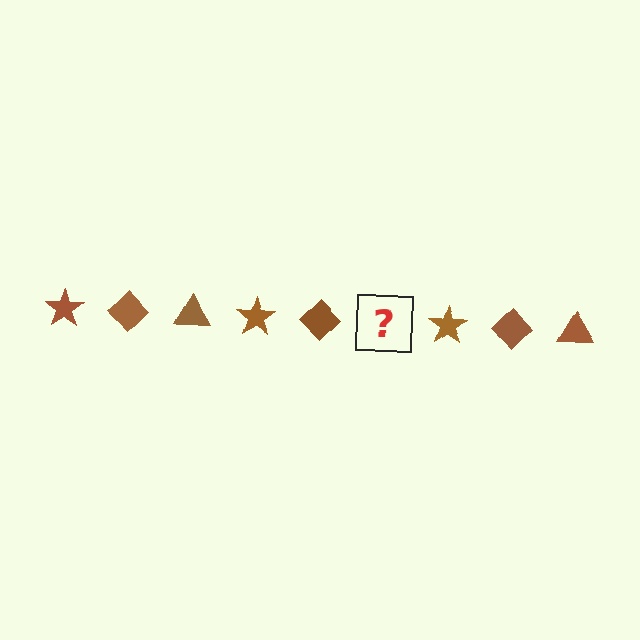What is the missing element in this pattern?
The missing element is a brown triangle.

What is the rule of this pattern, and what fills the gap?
The rule is that the pattern cycles through star, diamond, triangle shapes in brown. The gap should be filled with a brown triangle.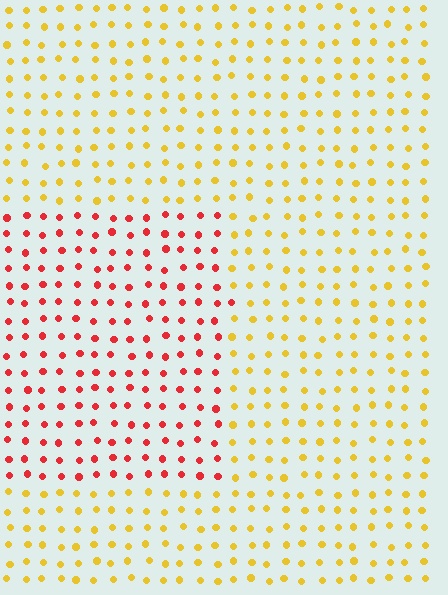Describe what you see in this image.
The image is filled with small yellow elements in a uniform arrangement. A rectangle-shaped region is visible where the elements are tinted to a slightly different hue, forming a subtle color boundary.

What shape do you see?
I see a rectangle.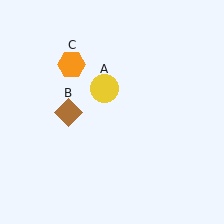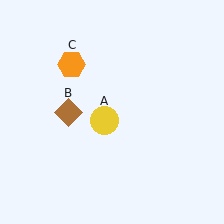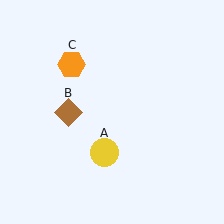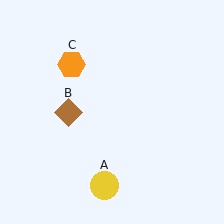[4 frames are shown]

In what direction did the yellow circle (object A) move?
The yellow circle (object A) moved down.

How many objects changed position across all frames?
1 object changed position: yellow circle (object A).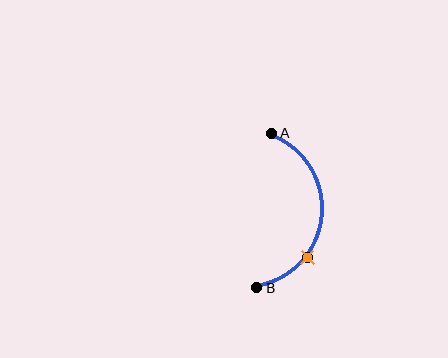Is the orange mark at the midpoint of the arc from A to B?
No. The orange mark lies on the arc but is closer to endpoint B. The arc midpoint would be at the point on the curve equidistant along the arc from both A and B.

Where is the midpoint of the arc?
The arc midpoint is the point on the curve farthest from the straight line joining A and B. It sits to the right of that line.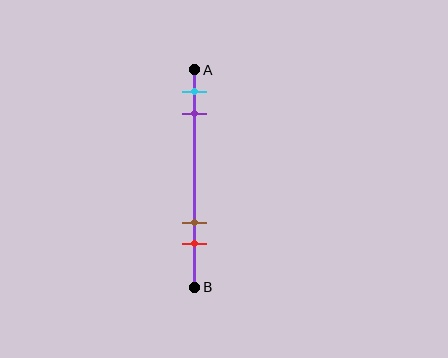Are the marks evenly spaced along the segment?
No, the marks are not evenly spaced.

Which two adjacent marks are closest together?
The cyan and purple marks are the closest adjacent pair.